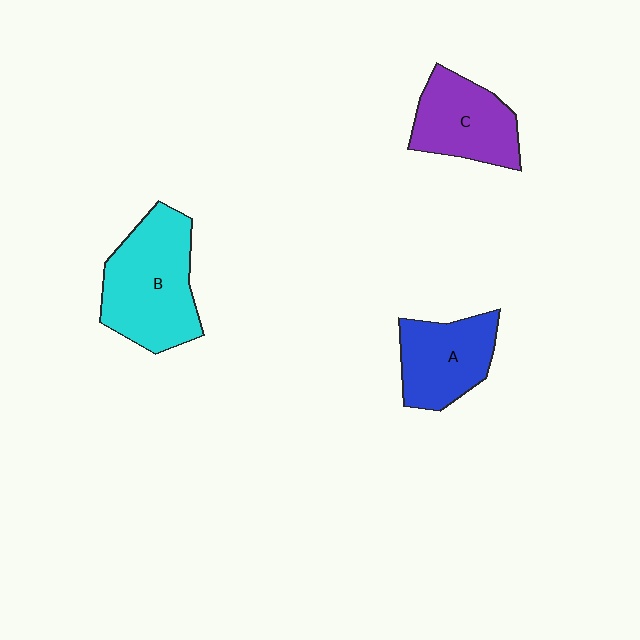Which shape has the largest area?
Shape B (cyan).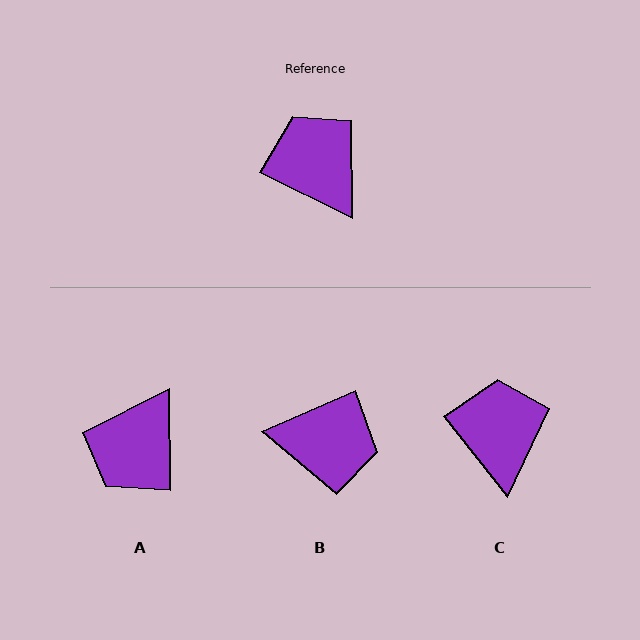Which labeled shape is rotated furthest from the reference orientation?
B, about 130 degrees away.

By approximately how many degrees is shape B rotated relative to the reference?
Approximately 130 degrees clockwise.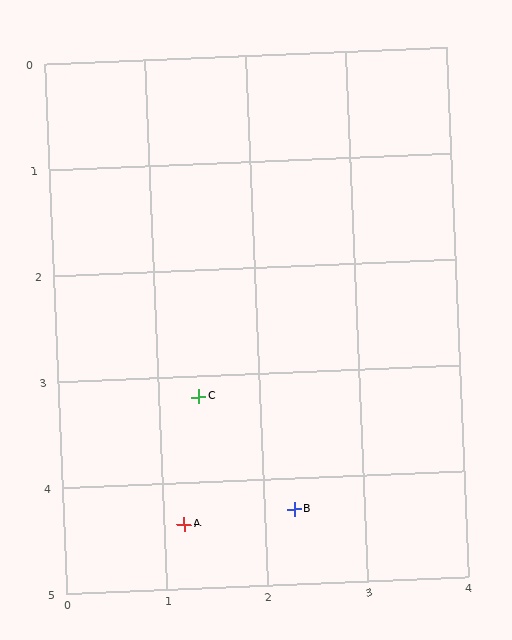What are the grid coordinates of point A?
Point A is at approximately (1.2, 4.4).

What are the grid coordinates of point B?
Point B is at approximately (2.3, 4.3).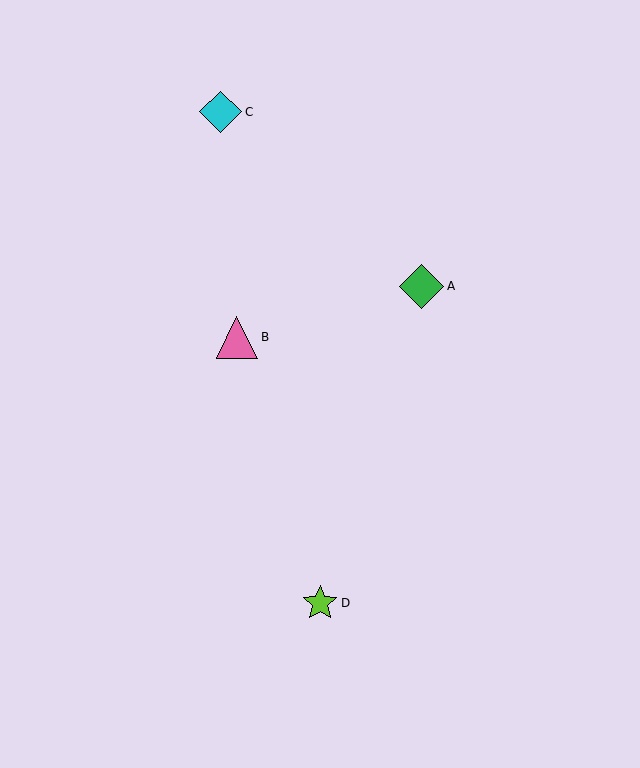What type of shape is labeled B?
Shape B is a pink triangle.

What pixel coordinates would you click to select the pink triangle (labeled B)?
Click at (237, 337) to select the pink triangle B.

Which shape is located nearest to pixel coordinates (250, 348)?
The pink triangle (labeled B) at (237, 337) is nearest to that location.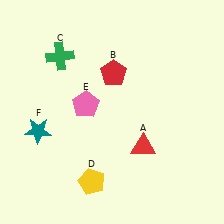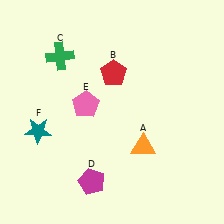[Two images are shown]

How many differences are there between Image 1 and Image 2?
There are 2 differences between the two images.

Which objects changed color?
A changed from red to orange. D changed from yellow to magenta.